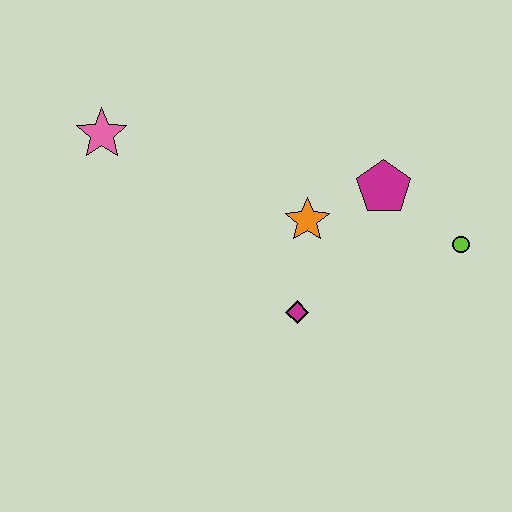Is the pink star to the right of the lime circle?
No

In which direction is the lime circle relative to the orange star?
The lime circle is to the right of the orange star.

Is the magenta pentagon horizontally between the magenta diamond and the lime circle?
Yes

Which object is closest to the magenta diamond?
The orange star is closest to the magenta diamond.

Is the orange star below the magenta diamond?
No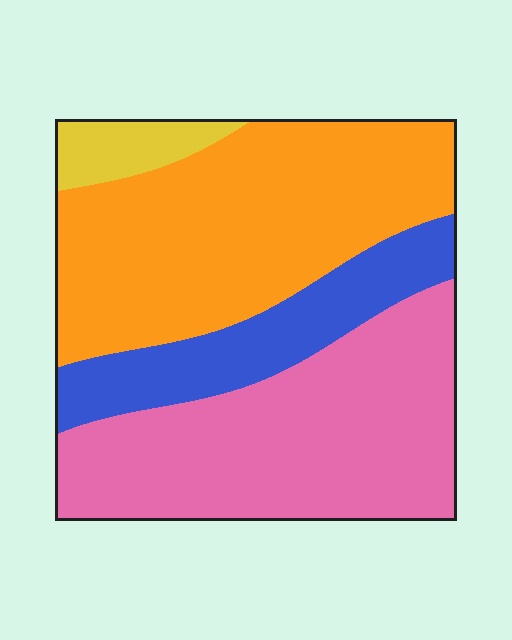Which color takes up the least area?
Yellow, at roughly 5%.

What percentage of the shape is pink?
Pink covers around 40% of the shape.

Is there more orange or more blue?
Orange.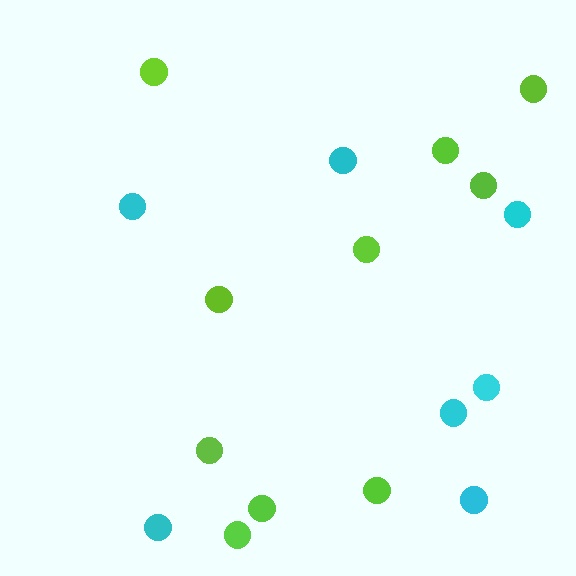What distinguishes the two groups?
There are 2 groups: one group of cyan circles (7) and one group of lime circles (10).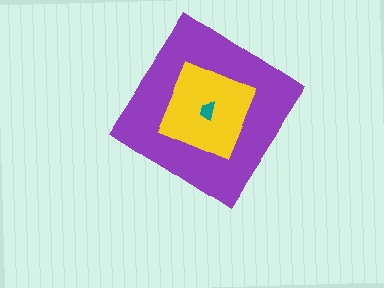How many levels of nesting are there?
3.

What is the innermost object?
The teal trapezoid.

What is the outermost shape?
The purple diamond.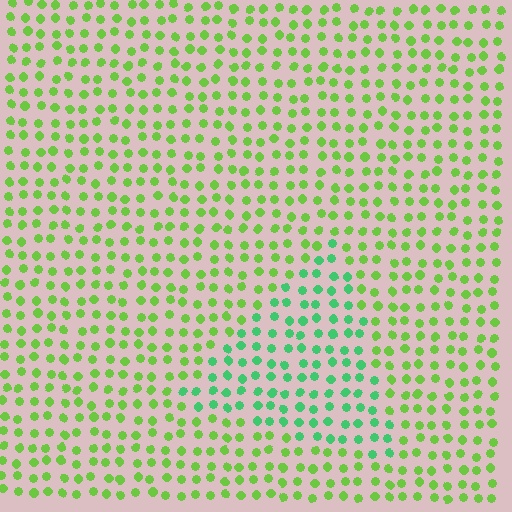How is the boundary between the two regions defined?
The boundary is defined purely by a slight shift in hue (about 40 degrees). Spacing, size, and orientation are identical on both sides.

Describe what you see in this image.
The image is filled with small lime elements in a uniform arrangement. A triangle-shaped region is visible where the elements are tinted to a slightly different hue, forming a subtle color boundary.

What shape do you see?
I see a triangle.